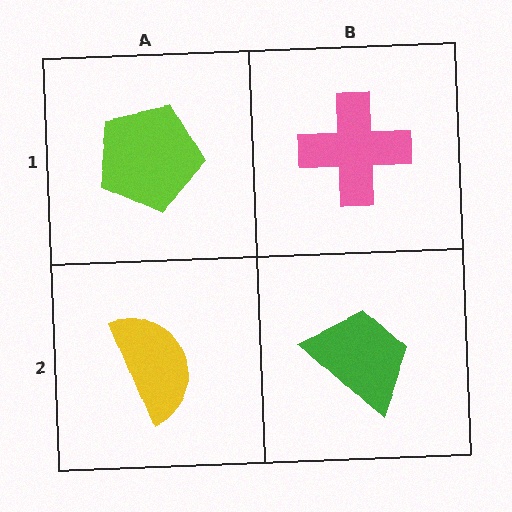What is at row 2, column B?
A green trapezoid.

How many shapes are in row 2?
2 shapes.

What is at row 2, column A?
A yellow semicircle.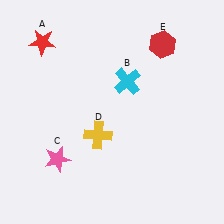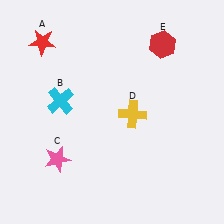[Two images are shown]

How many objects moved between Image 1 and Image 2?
2 objects moved between the two images.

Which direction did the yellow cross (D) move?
The yellow cross (D) moved right.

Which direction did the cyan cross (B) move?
The cyan cross (B) moved left.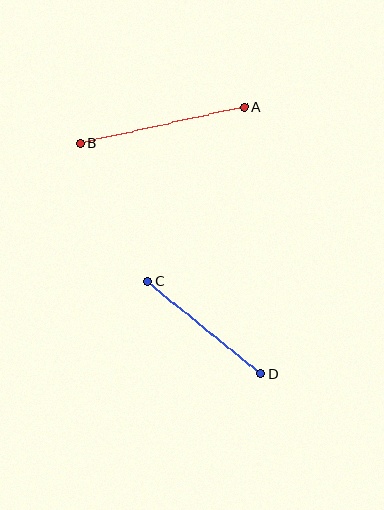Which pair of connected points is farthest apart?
Points A and B are farthest apart.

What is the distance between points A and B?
The distance is approximately 168 pixels.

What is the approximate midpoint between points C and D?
The midpoint is at approximately (204, 328) pixels.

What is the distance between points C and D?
The distance is approximately 147 pixels.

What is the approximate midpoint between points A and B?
The midpoint is at approximately (162, 125) pixels.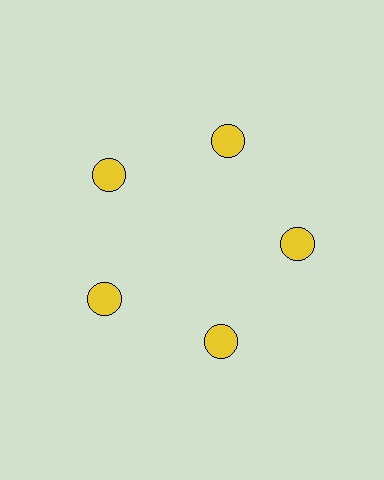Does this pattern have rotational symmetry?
Yes, this pattern has 5-fold rotational symmetry. It looks the same after rotating 72 degrees around the center.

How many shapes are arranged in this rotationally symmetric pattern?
There are 5 shapes, arranged in 5 groups of 1.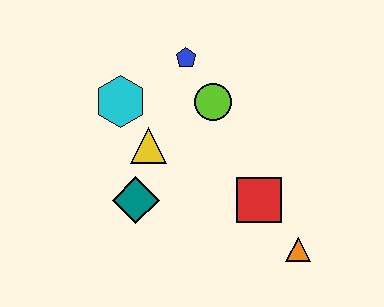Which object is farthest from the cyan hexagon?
The orange triangle is farthest from the cyan hexagon.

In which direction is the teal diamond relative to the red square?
The teal diamond is to the left of the red square.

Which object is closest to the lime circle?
The blue pentagon is closest to the lime circle.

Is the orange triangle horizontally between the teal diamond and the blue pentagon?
No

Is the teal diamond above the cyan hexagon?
No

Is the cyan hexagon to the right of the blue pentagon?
No